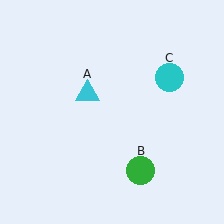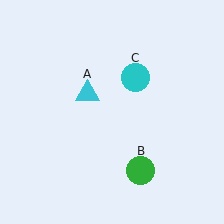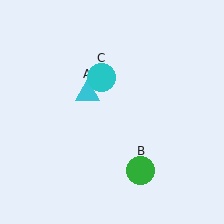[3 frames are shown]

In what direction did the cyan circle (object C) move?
The cyan circle (object C) moved left.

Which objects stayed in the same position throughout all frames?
Cyan triangle (object A) and green circle (object B) remained stationary.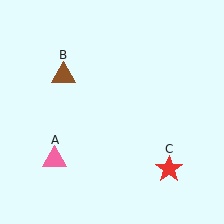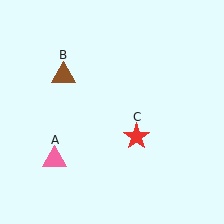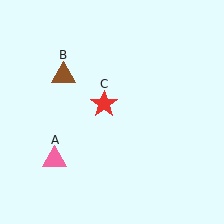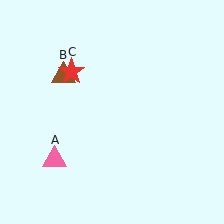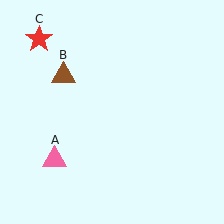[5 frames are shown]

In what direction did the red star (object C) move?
The red star (object C) moved up and to the left.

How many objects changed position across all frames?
1 object changed position: red star (object C).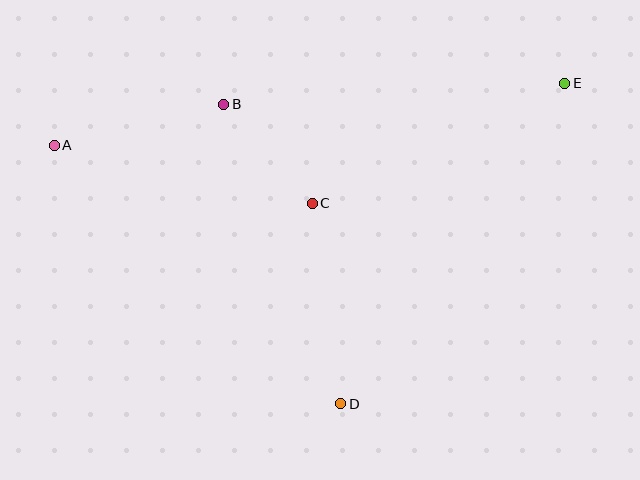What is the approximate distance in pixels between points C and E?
The distance between C and E is approximately 280 pixels.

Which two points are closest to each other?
Points B and C are closest to each other.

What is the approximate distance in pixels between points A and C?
The distance between A and C is approximately 264 pixels.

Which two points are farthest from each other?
Points A and E are farthest from each other.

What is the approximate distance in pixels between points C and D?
The distance between C and D is approximately 202 pixels.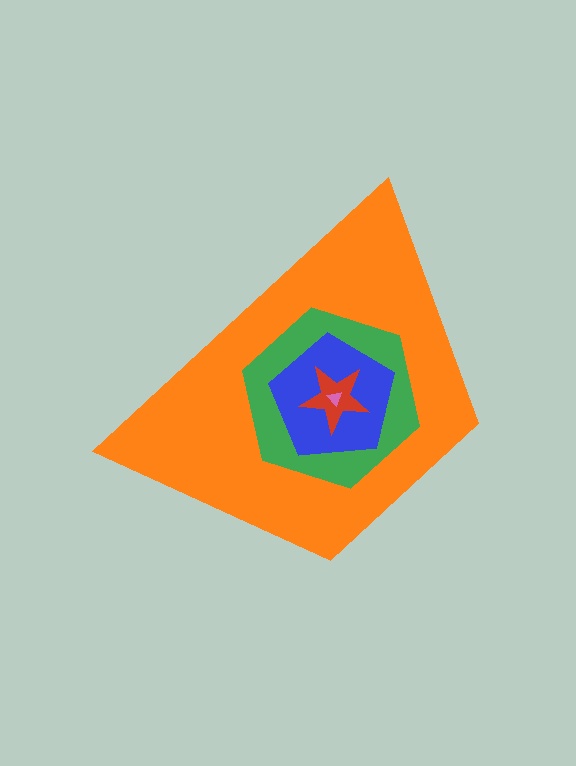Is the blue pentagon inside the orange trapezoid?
Yes.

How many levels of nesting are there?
5.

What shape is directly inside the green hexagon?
The blue pentagon.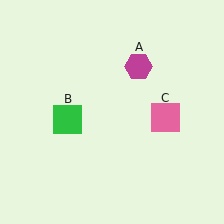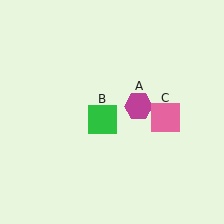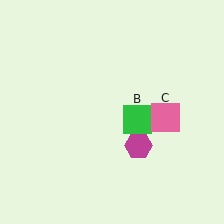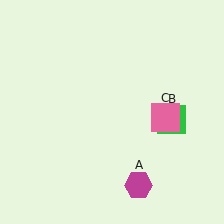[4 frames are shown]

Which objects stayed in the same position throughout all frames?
Pink square (object C) remained stationary.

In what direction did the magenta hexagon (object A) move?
The magenta hexagon (object A) moved down.